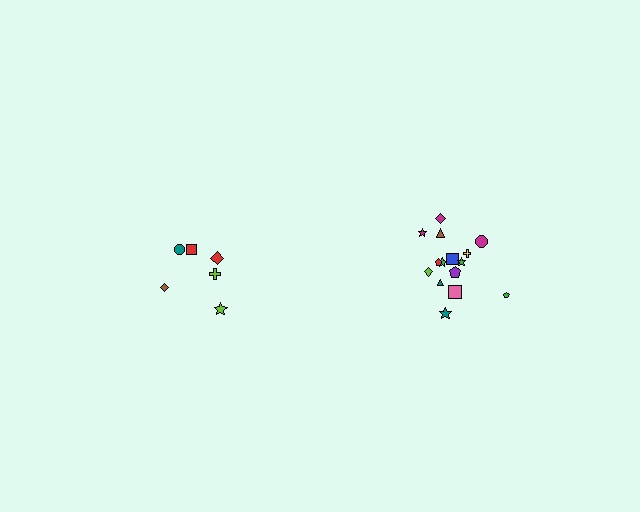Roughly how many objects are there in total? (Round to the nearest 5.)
Roughly 20 objects in total.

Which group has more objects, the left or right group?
The right group.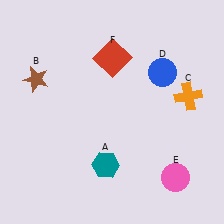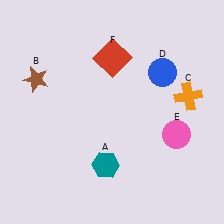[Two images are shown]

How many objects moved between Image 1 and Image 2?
1 object moved between the two images.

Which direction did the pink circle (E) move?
The pink circle (E) moved up.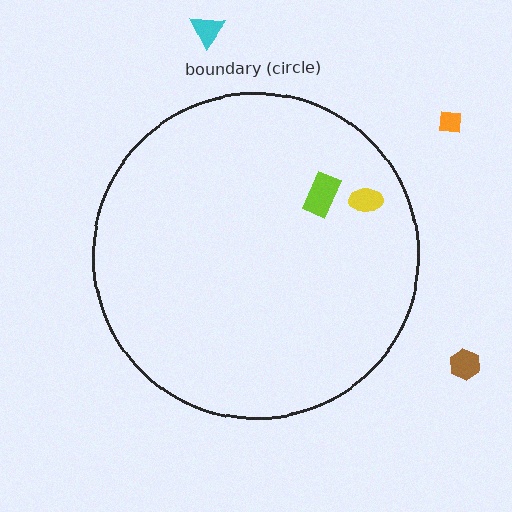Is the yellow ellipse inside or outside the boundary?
Inside.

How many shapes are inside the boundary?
2 inside, 3 outside.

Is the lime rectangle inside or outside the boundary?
Inside.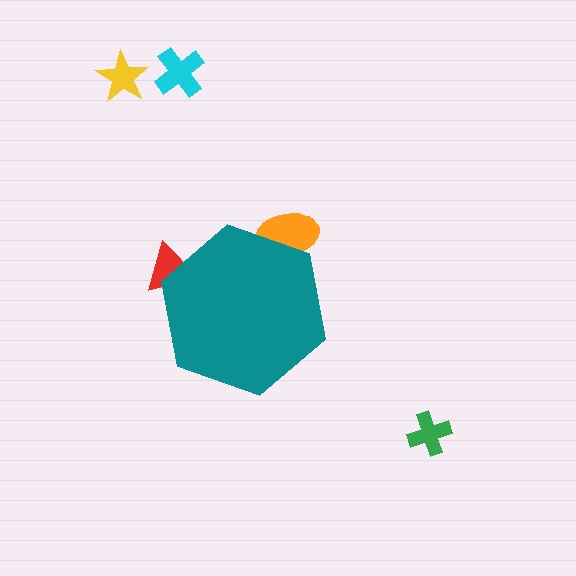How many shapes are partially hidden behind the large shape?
2 shapes are partially hidden.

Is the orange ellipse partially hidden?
Yes, the orange ellipse is partially hidden behind the teal hexagon.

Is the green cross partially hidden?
No, the green cross is fully visible.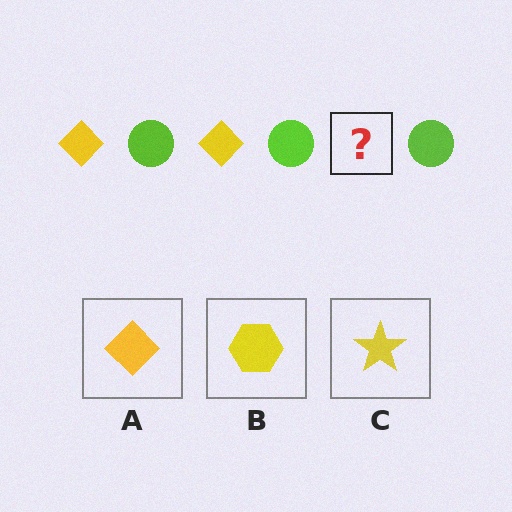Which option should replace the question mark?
Option A.